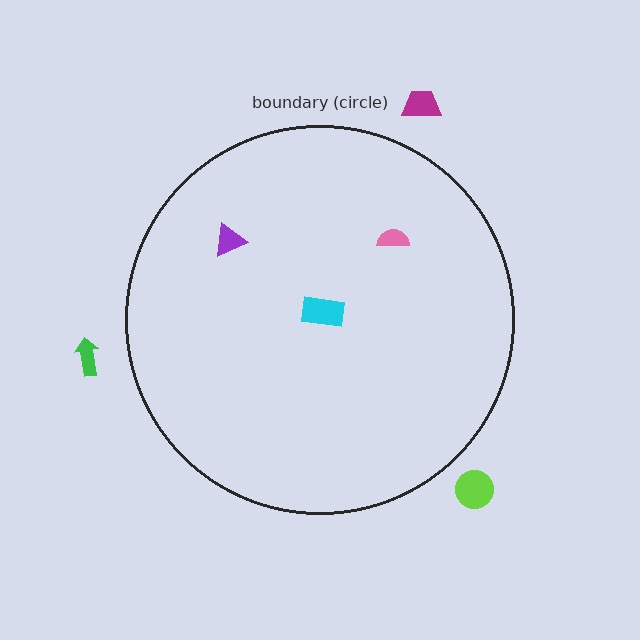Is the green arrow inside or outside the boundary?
Outside.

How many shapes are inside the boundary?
3 inside, 3 outside.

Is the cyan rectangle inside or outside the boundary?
Inside.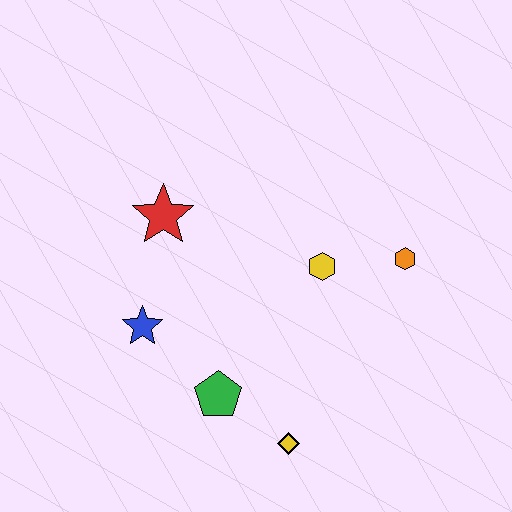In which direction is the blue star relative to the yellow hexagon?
The blue star is to the left of the yellow hexagon.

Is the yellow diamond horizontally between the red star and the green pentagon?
No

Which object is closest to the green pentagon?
The yellow diamond is closest to the green pentagon.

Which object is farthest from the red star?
The yellow diamond is farthest from the red star.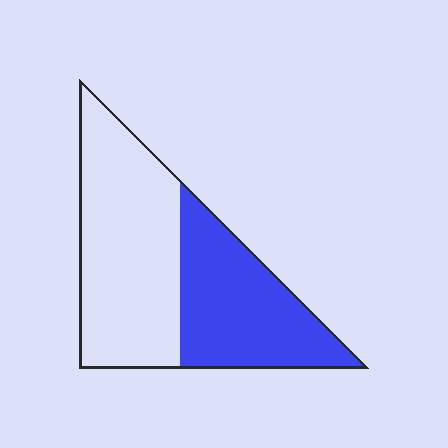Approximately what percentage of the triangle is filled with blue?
Approximately 45%.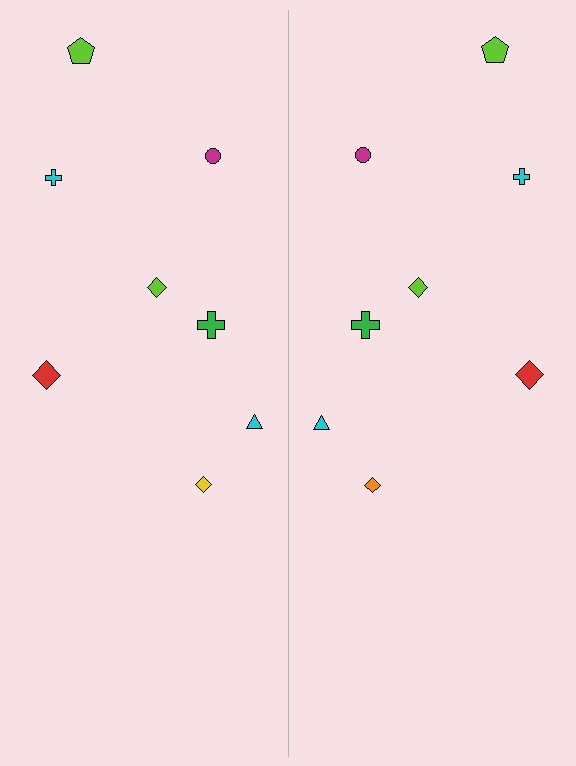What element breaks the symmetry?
The orange diamond on the right side breaks the symmetry — its mirror counterpart is yellow.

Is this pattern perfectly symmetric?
No, the pattern is not perfectly symmetric. The orange diamond on the right side breaks the symmetry — its mirror counterpart is yellow.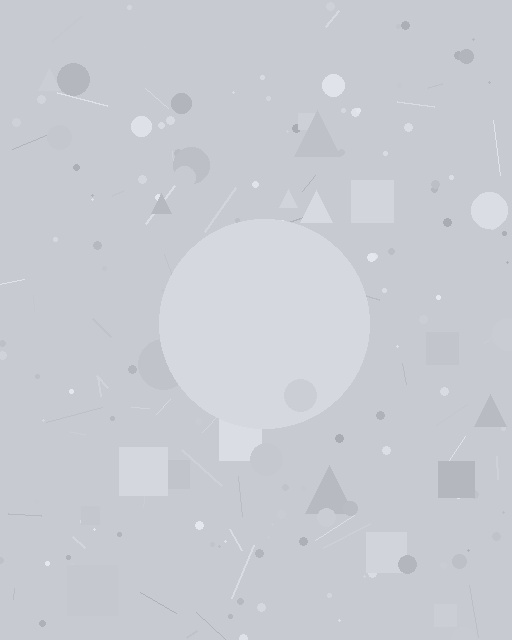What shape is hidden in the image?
A circle is hidden in the image.